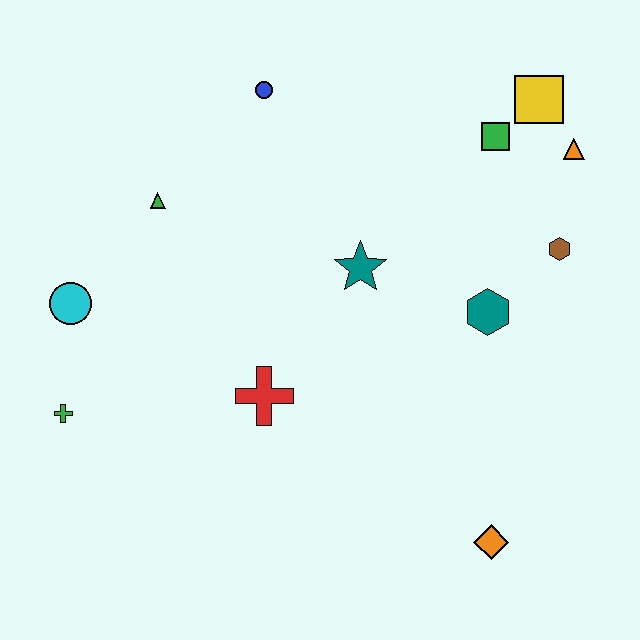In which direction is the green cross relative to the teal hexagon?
The green cross is to the left of the teal hexagon.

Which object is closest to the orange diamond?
The teal hexagon is closest to the orange diamond.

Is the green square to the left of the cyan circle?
No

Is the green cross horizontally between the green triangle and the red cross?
No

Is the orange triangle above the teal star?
Yes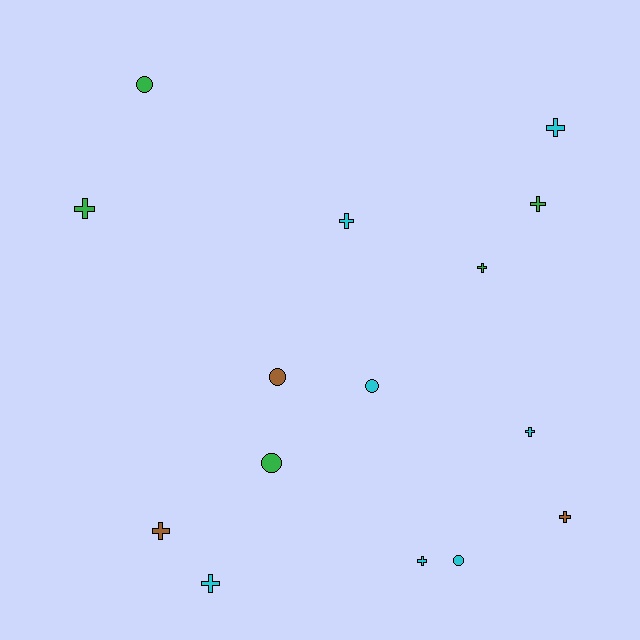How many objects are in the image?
There are 15 objects.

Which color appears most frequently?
Cyan, with 7 objects.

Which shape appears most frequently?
Cross, with 10 objects.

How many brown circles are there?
There is 1 brown circle.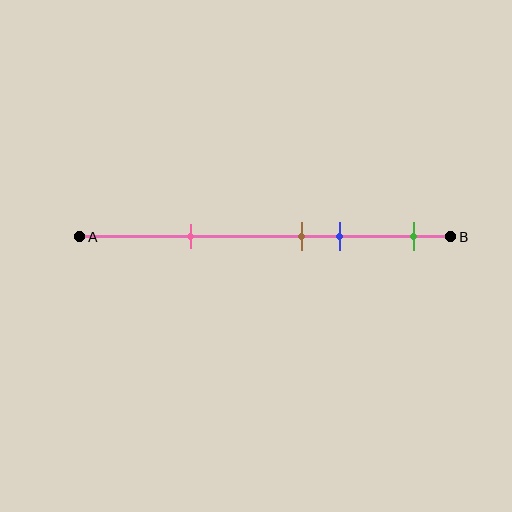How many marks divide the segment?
There are 4 marks dividing the segment.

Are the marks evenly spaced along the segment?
No, the marks are not evenly spaced.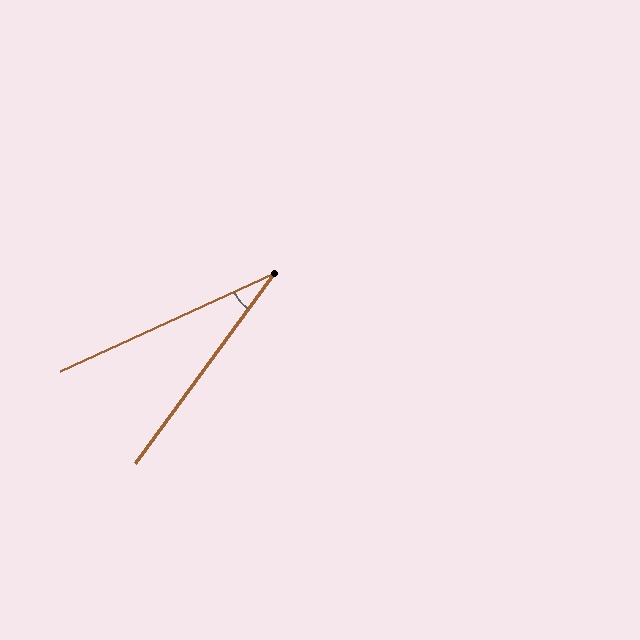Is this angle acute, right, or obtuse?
It is acute.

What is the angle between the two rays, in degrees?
Approximately 29 degrees.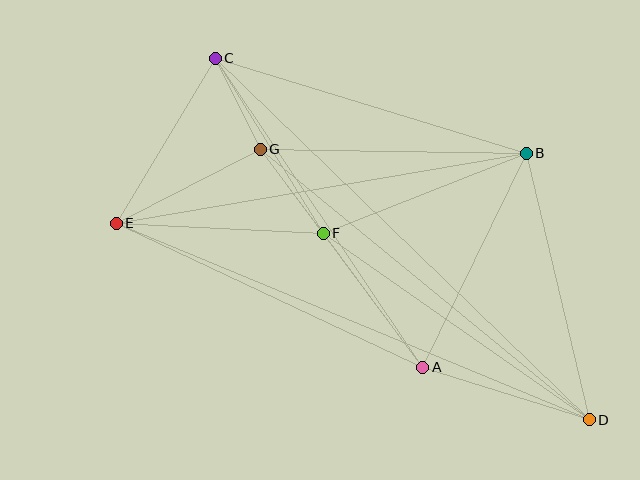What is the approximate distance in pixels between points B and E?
The distance between B and E is approximately 416 pixels.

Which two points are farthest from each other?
Points C and D are farthest from each other.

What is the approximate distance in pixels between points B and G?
The distance between B and G is approximately 266 pixels.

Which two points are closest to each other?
Points C and G are closest to each other.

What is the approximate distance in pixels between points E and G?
The distance between E and G is approximately 162 pixels.